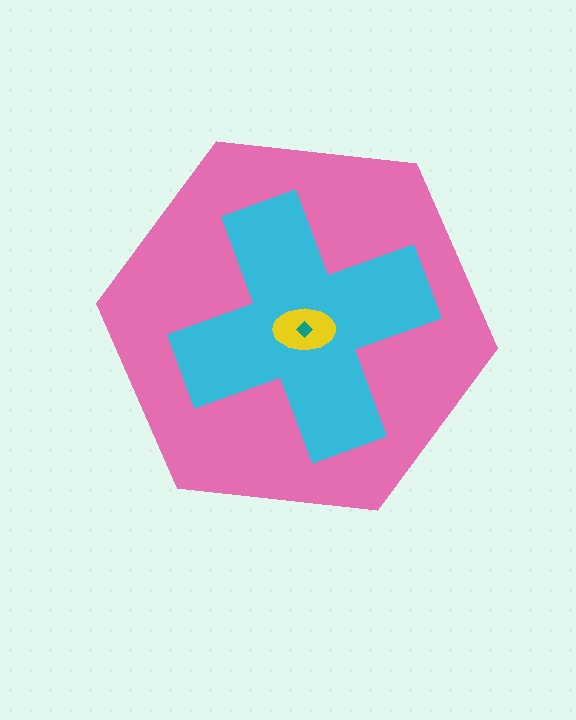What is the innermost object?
The teal diamond.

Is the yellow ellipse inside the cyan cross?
Yes.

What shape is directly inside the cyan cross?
The yellow ellipse.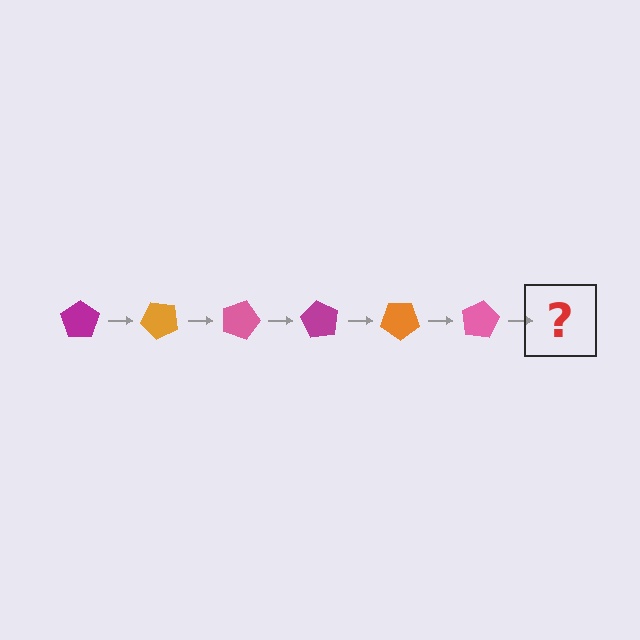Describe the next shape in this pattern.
It should be a magenta pentagon, rotated 270 degrees from the start.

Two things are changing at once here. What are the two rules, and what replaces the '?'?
The two rules are that it rotates 45 degrees each step and the color cycles through magenta, orange, and pink. The '?' should be a magenta pentagon, rotated 270 degrees from the start.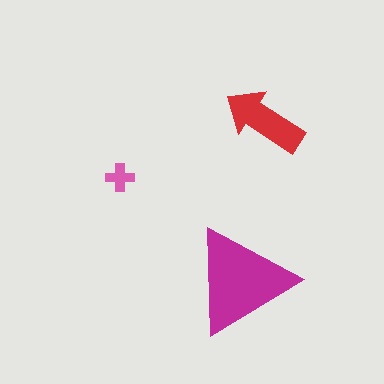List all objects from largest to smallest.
The magenta triangle, the red arrow, the pink cross.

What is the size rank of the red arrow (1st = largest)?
2nd.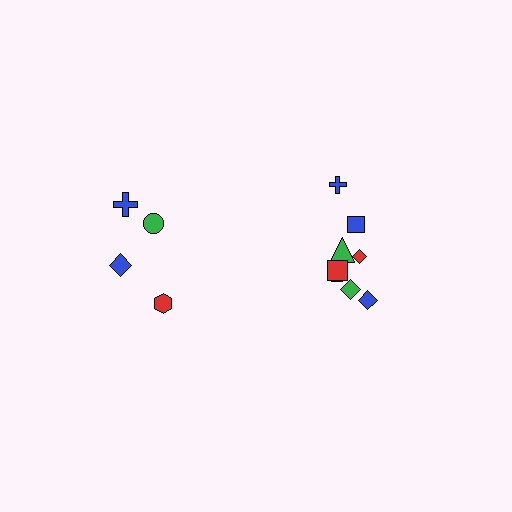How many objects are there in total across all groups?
There are 12 objects.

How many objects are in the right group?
There are 8 objects.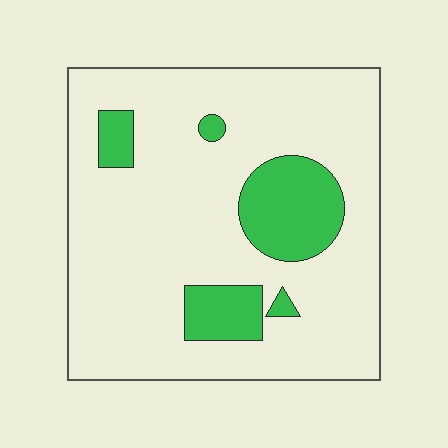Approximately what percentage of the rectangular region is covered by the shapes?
Approximately 15%.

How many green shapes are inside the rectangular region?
5.